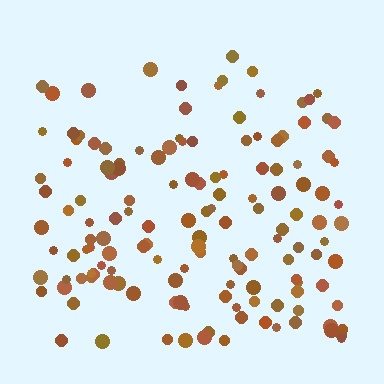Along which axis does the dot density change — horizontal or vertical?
Vertical.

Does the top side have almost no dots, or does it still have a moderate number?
Still a moderate number, just noticeably fewer than the bottom.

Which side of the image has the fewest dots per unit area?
The top.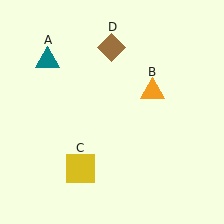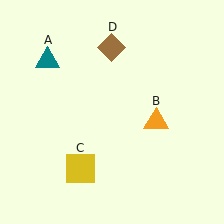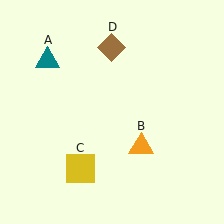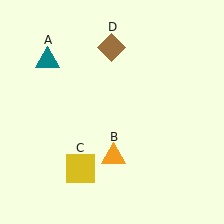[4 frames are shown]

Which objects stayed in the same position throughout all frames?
Teal triangle (object A) and yellow square (object C) and brown diamond (object D) remained stationary.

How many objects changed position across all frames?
1 object changed position: orange triangle (object B).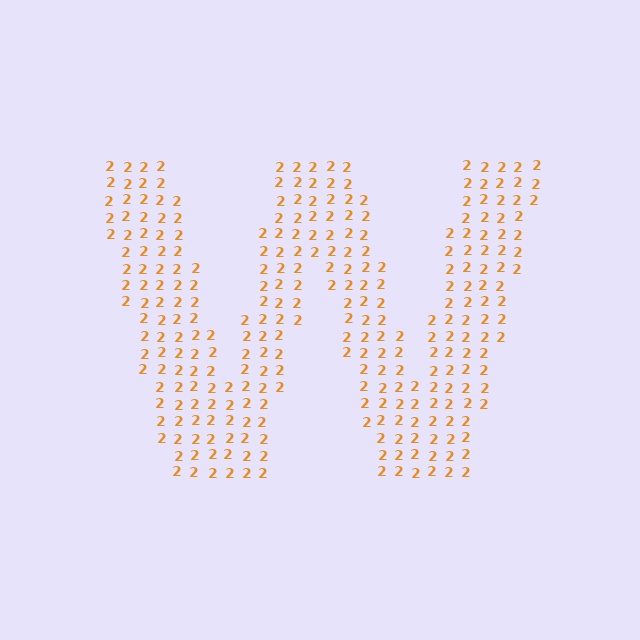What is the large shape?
The large shape is the letter W.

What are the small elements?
The small elements are digit 2's.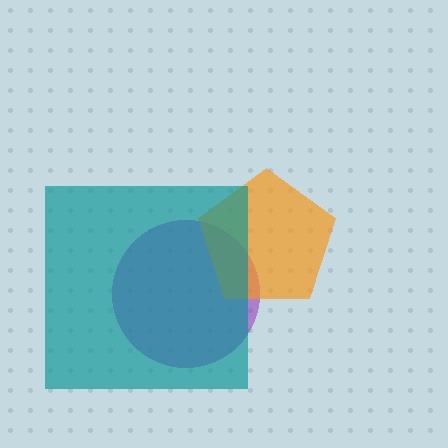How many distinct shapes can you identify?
There are 3 distinct shapes: a purple circle, an orange pentagon, a teal square.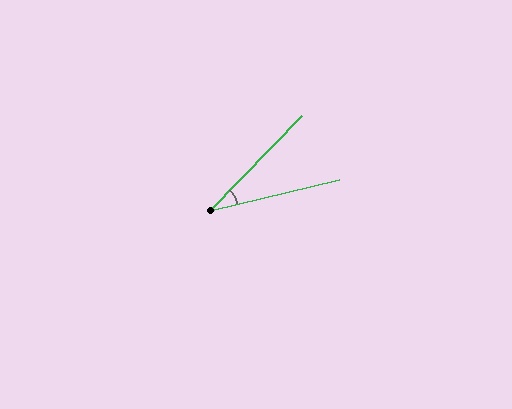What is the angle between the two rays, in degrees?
Approximately 32 degrees.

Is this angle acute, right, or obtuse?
It is acute.